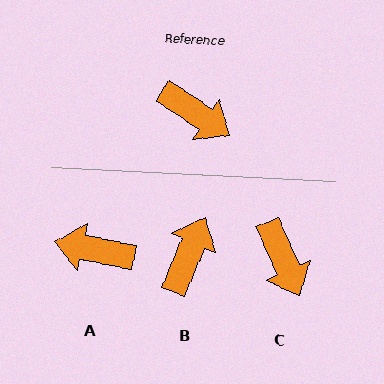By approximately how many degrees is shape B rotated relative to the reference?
Approximately 101 degrees counter-clockwise.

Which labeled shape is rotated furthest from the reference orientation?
A, about 158 degrees away.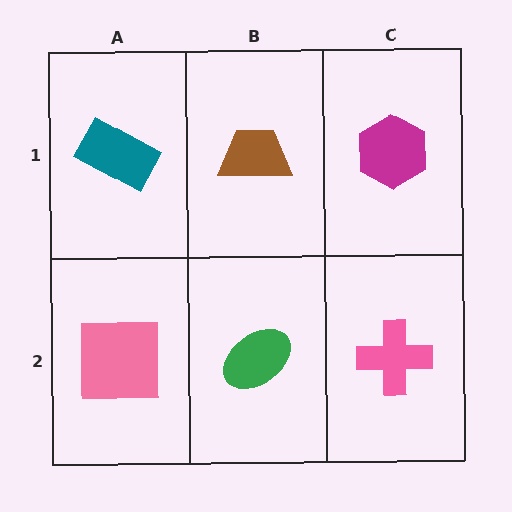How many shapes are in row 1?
3 shapes.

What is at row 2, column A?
A pink square.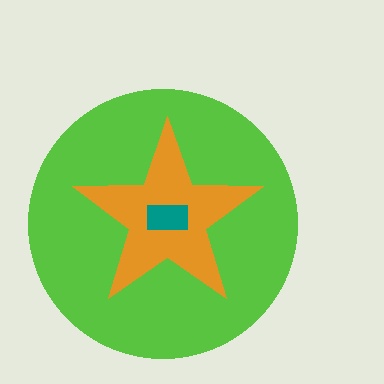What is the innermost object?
The teal rectangle.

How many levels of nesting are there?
3.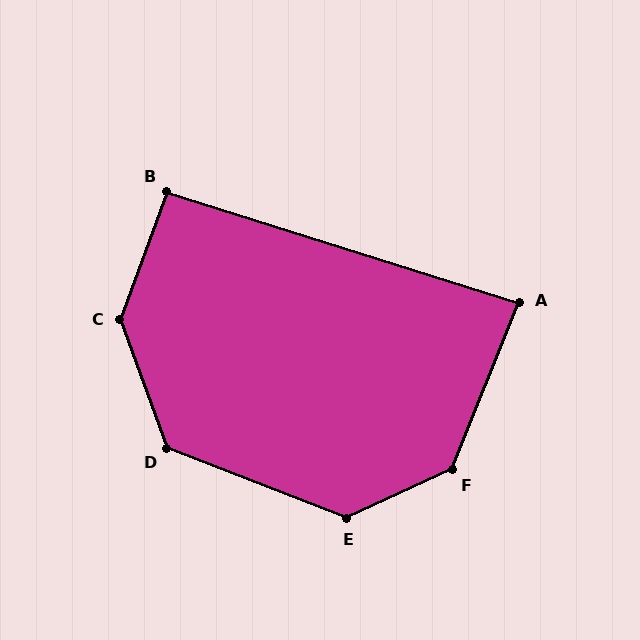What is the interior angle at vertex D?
Approximately 131 degrees (obtuse).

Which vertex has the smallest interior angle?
A, at approximately 86 degrees.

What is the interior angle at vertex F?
Approximately 136 degrees (obtuse).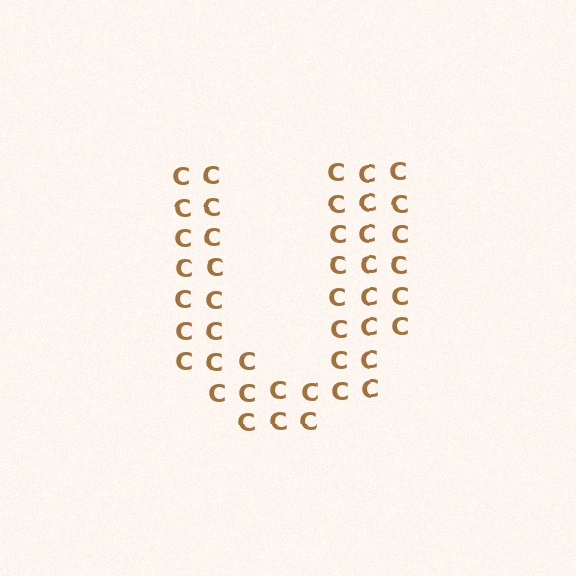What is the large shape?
The large shape is the letter U.